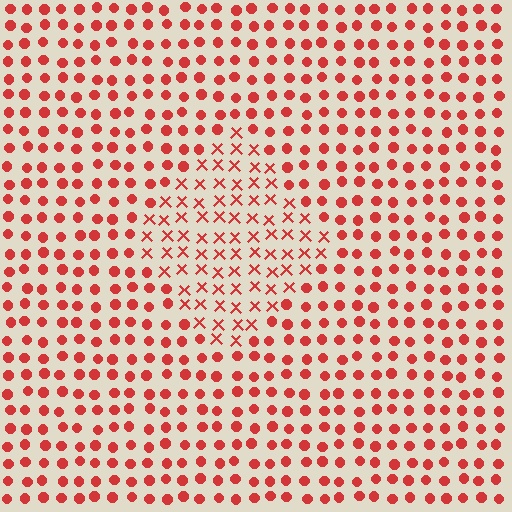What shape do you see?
I see a diamond.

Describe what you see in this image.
The image is filled with small red elements arranged in a uniform grid. A diamond-shaped region contains X marks, while the surrounding area contains circles. The boundary is defined purely by the change in element shape.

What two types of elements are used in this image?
The image uses X marks inside the diamond region and circles outside it.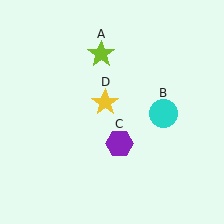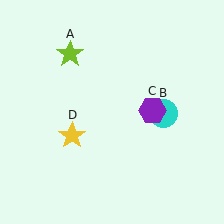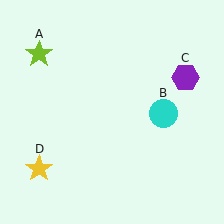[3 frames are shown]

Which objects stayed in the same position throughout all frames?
Cyan circle (object B) remained stationary.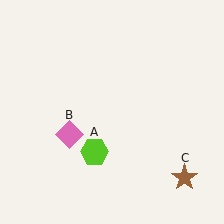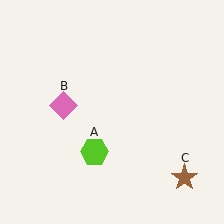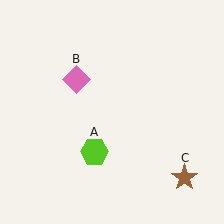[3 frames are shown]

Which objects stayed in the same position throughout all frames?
Lime hexagon (object A) and brown star (object C) remained stationary.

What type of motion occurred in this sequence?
The pink diamond (object B) rotated clockwise around the center of the scene.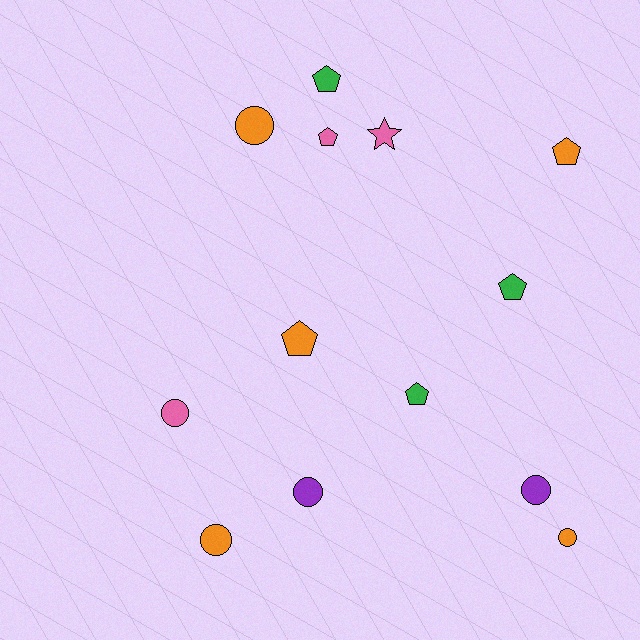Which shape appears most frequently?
Circle, with 6 objects.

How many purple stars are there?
There are no purple stars.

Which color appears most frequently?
Orange, with 5 objects.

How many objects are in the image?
There are 13 objects.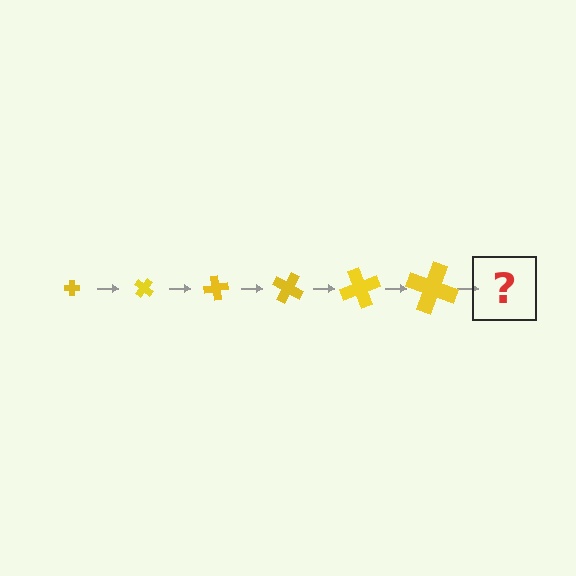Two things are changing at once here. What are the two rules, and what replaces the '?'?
The two rules are that the cross grows larger each step and it rotates 40 degrees each step. The '?' should be a cross, larger than the previous one and rotated 240 degrees from the start.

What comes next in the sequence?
The next element should be a cross, larger than the previous one and rotated 240 degrees from the start.